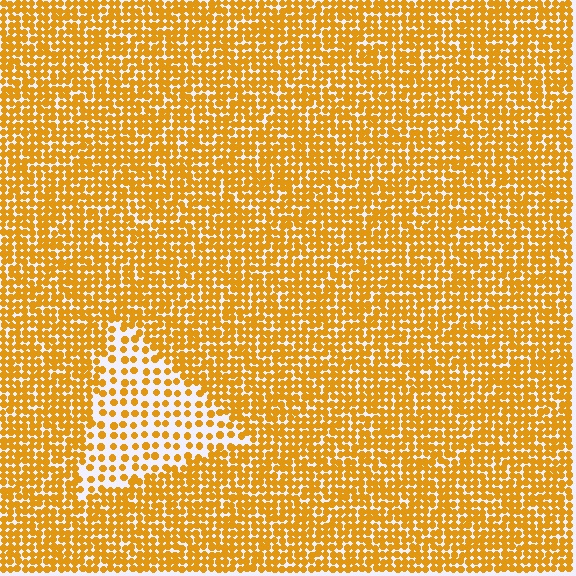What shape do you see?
I see a triangle.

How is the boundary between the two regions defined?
The boundary is defined by a change in element density (approximately 2.3x ratio). All elements are the same color, size, and shape.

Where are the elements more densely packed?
The elements are more densely packed outside the triangle boundary.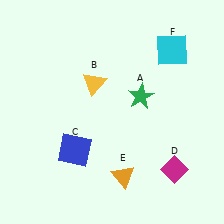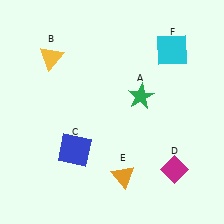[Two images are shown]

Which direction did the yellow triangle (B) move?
The yellow triangle (B) moved left.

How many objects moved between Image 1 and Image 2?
1 object moved between the two images.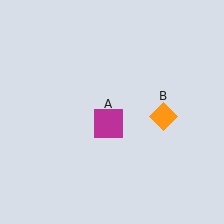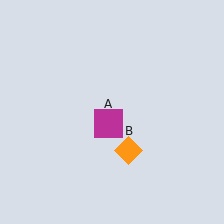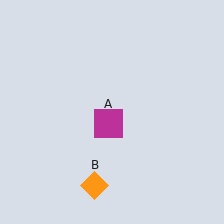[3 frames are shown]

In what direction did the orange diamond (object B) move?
The orange diamond (object B) moved down and to the left.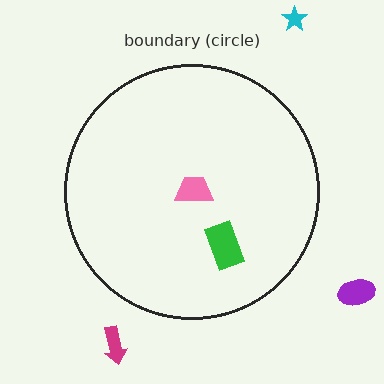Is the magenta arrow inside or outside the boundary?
Outside.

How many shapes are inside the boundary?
2 inside, 3 outside.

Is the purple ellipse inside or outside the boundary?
Outside.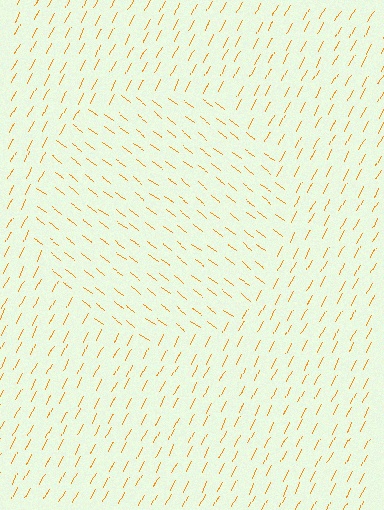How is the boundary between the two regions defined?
The boundary is defined purely by a change in line orientation (approximately 80 degrees difference). All lines are the same color and thickness.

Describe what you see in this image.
The image is filled with small orange line segments. A circle region in the image has lines oriented differently from the surrounding lines, creating a visible texture boundary.